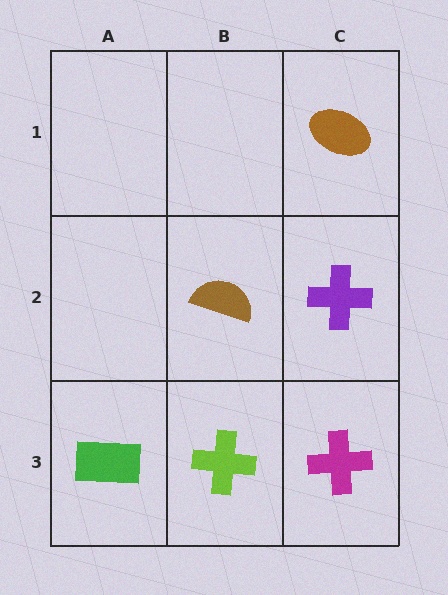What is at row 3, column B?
A lime cross.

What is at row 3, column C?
A magenta cross.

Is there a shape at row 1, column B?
No, that cell is empty.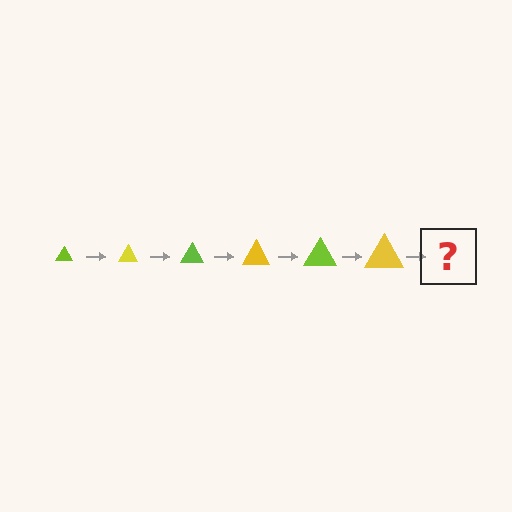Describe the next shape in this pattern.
It should be a lime triangle, larger than the previous one.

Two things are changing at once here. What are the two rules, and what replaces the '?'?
The two rules are that the triangle grows larger each step and the color cycles through lime and yellow. The '?' should be a lime triangle, larger than the previous one.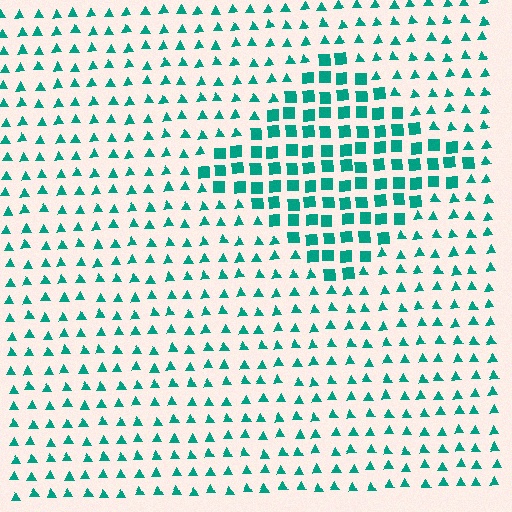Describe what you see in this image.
The image is filled with small teal elements arranged in a uniform grid. A diamond-shaped region contains squares, while the surrounding area contains triangles. The boundary is defined purely by the change in element shape.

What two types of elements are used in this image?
The image uses squares inside the diamond region and triangles outside it.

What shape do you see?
I see a diamond.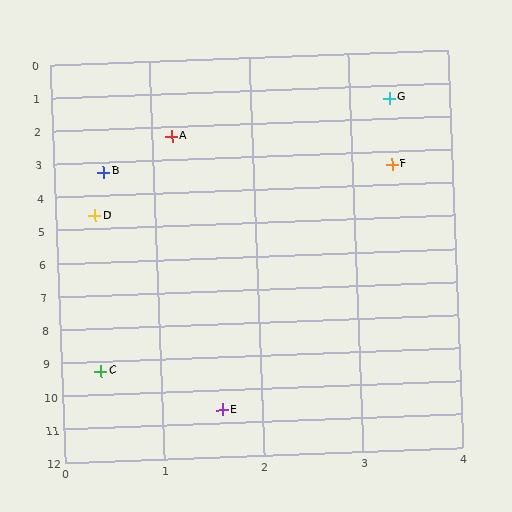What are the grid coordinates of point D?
Point D is at approximately (0.4, 4.6).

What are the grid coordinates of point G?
Point G is at approximately (3.4, 1.4).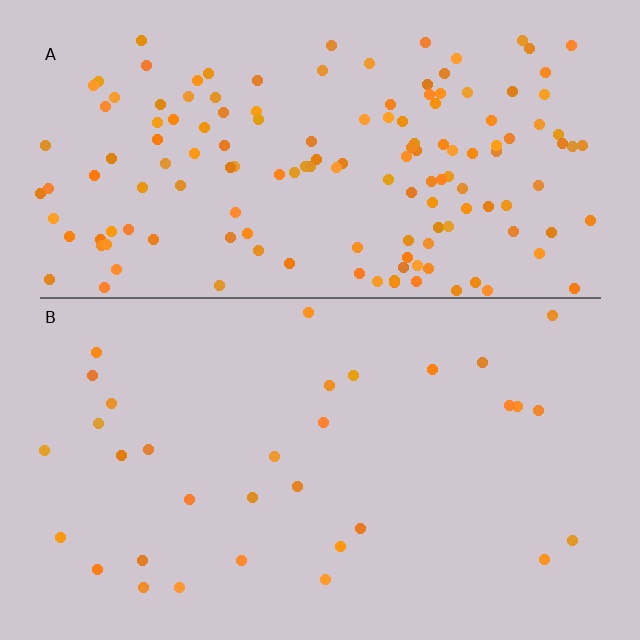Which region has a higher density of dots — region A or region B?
A (the top).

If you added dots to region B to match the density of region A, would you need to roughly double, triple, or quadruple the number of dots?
Approximately quadruple.